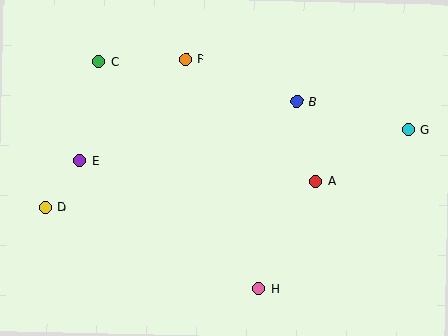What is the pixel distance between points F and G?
The distance between F and G is 233 pixels.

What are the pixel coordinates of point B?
Point B is at (297, 101).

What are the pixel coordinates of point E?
Point E is at (80, 161).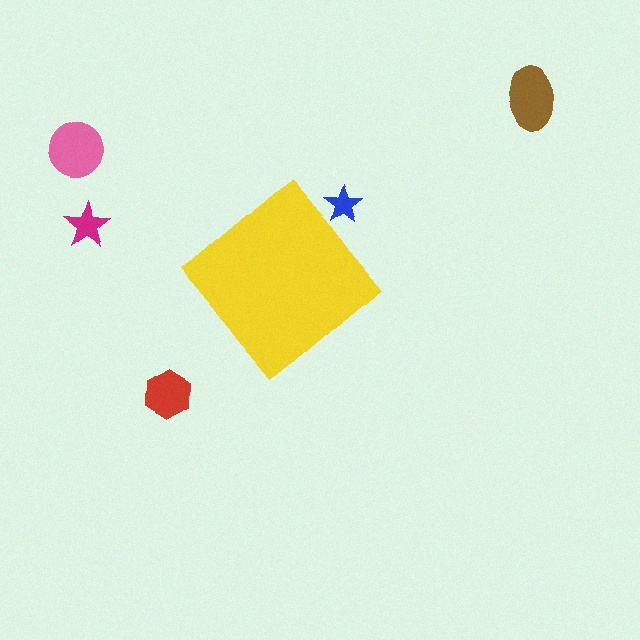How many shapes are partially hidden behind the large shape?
1 shape is partially hidden.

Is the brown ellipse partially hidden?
No, the brown ellipse is fully visible.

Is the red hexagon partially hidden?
No, the red hexagon is fully visible.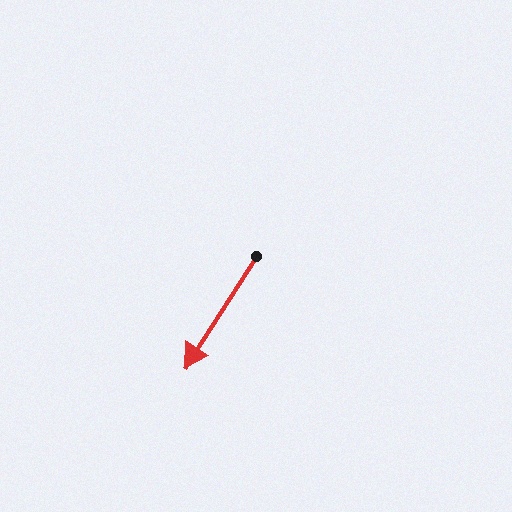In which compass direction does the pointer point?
Southwest.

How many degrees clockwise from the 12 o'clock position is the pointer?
Approximately 213 degrees.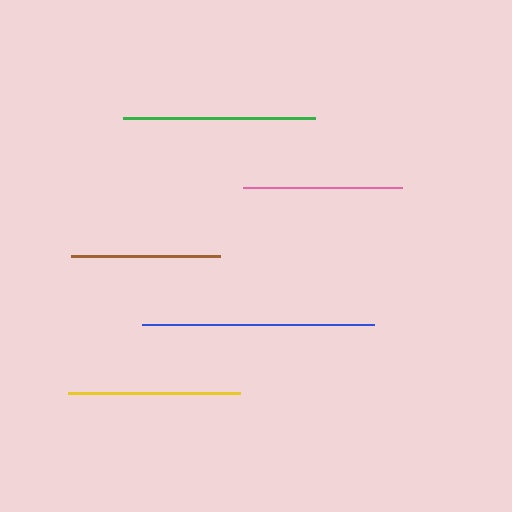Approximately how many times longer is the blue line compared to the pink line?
The blue line is approximately 1.5 times the length of the pink line.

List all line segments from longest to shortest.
From longest to shortest: blue, green, yellow, pink, brown.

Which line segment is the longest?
The blue line is the longest at approximately 233 pixels.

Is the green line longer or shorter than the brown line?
The green line is longer than the brown line.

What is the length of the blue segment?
The blue segment is approximately 233 pixels long.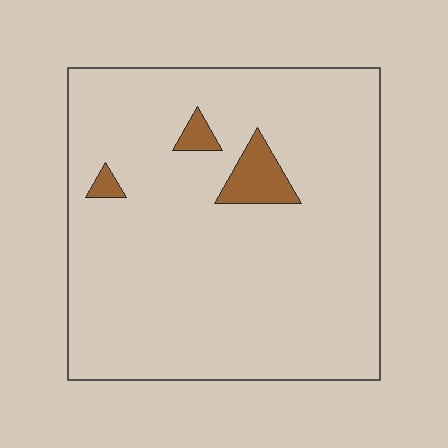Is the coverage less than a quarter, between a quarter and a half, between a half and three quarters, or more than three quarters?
Less than a quarter.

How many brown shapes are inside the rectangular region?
3.